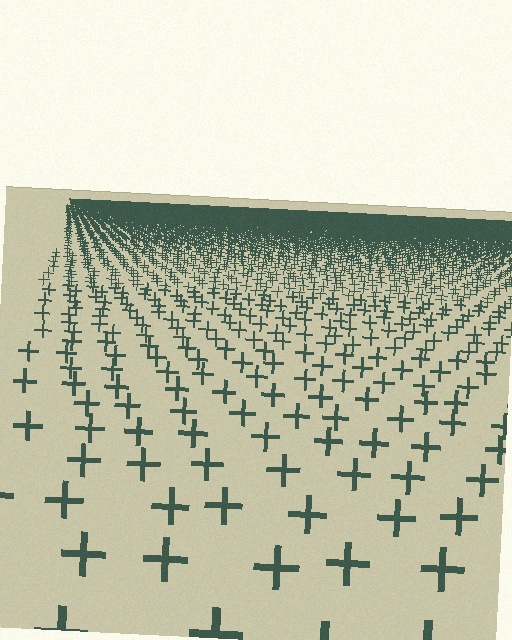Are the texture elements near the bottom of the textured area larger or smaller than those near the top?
Larger. Near the bottom, elements are closer to the viewer and appear at a bigger on-screen size.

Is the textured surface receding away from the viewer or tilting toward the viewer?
The surface is receding away from the viewer. Texture elements get smaller and denser toward the top.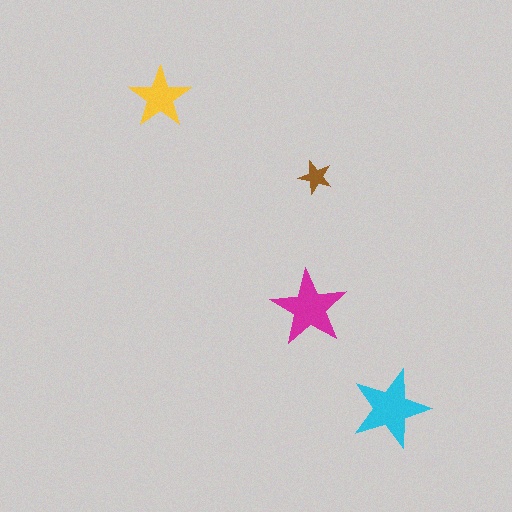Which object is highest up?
The yellow star is topmost.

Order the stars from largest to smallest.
the cyan one, the magenta one, the yellow one, the brown one.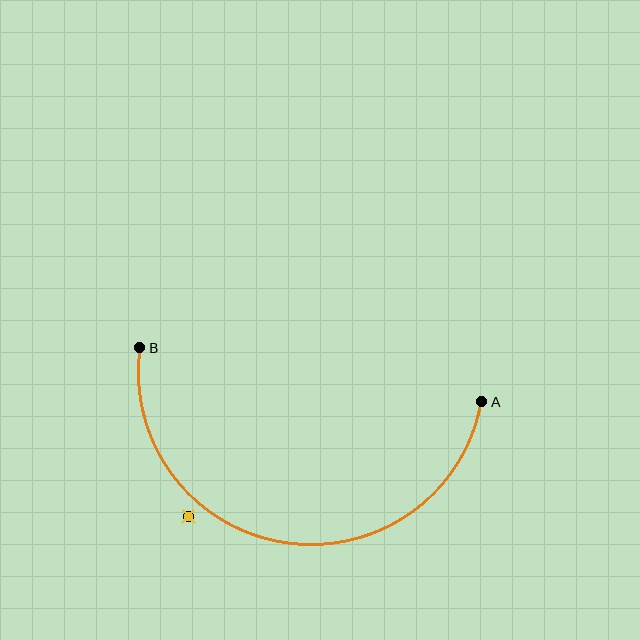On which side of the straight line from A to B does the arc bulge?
The arc bulges below the straight line connecting A and B.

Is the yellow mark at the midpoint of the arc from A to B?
No — the yellow mark does not lie on the arc at all. It sits slightly outside the curve.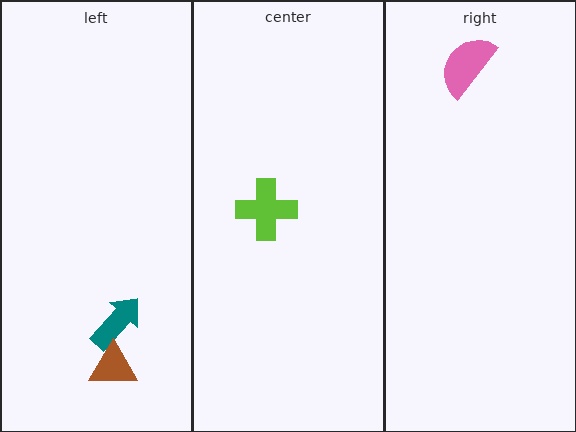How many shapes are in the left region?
2.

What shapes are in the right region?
The pink semicircle.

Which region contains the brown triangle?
The left region.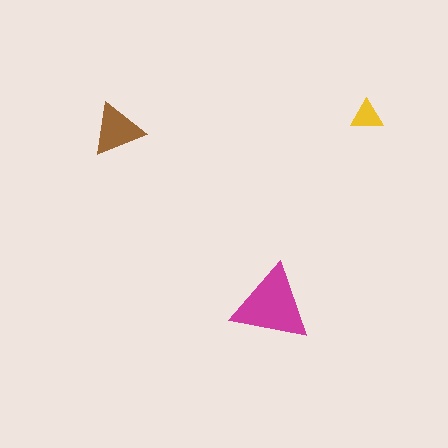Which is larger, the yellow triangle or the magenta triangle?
The magenta one.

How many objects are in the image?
There are 3 objects in the image.